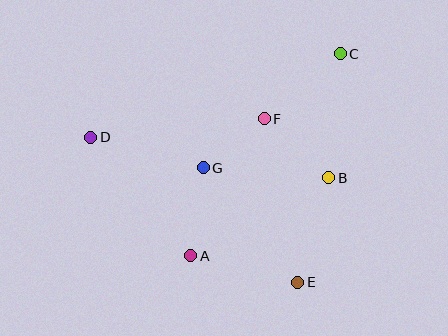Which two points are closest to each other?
Points F and G are closest to each other.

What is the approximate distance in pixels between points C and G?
The distance between C and G is approximately 178 pixels.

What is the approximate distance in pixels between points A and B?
The distance between A and B is approximately 159 pixels.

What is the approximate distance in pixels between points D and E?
The distance between D and E is approximately 253 pixels.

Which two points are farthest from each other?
Points C and D are farthest from each other.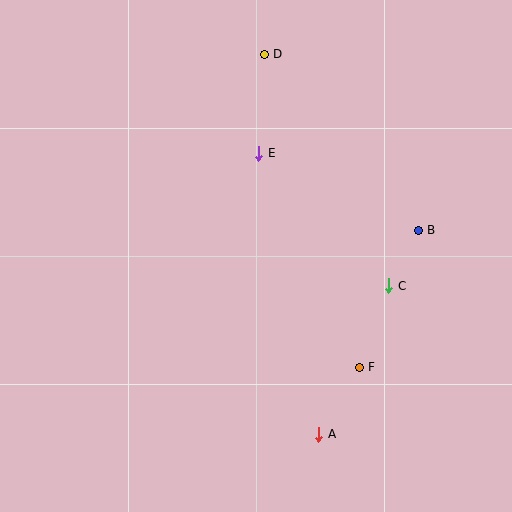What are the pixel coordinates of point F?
Point F is at (359, 367).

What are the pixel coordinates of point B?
Point B is at (418, 230).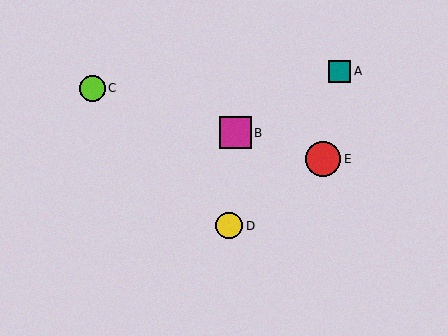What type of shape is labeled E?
Shape E is a red circle.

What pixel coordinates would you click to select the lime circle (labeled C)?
Click at (92, 88) to select the lime circle C.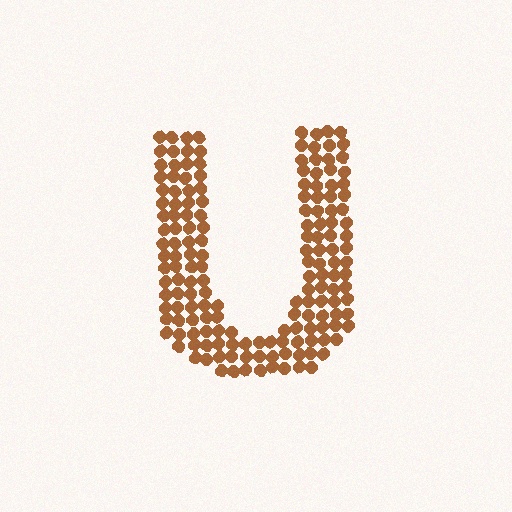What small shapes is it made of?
It is made of small circles.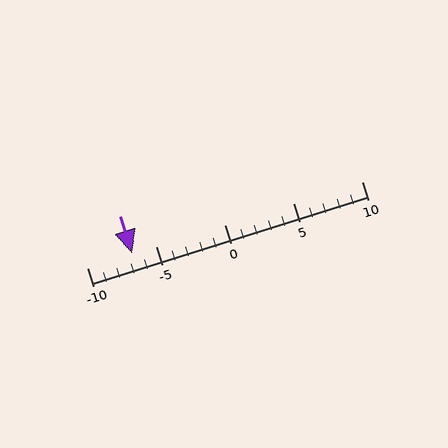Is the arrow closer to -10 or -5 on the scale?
The arrow is closer to -5.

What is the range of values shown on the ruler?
The ruler shows values from -10 to 10.